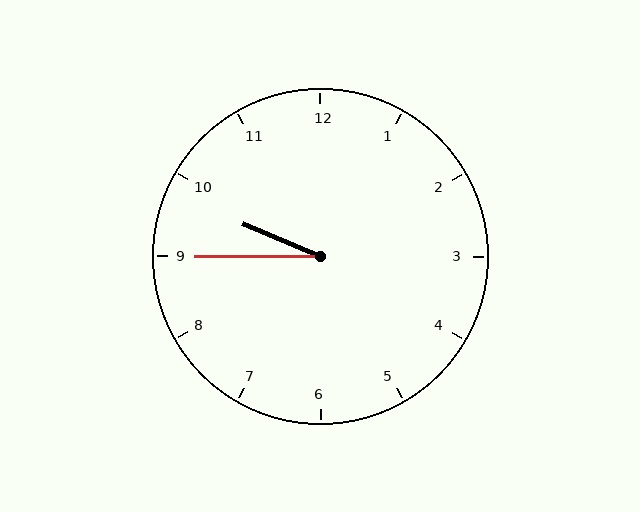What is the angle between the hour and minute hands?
Approximately 22 degrees.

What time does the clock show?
9:45.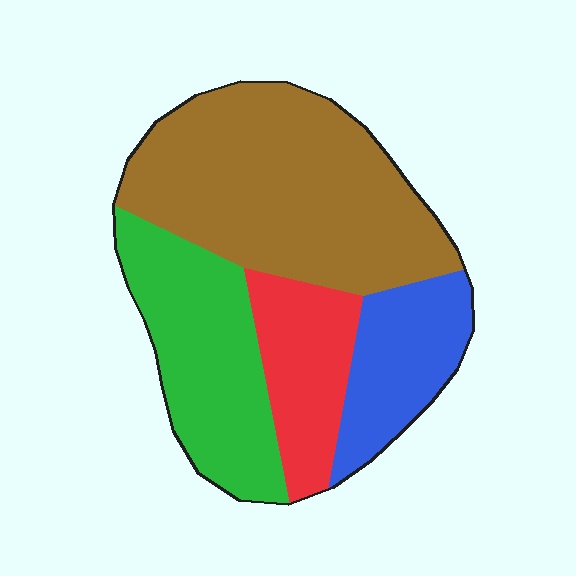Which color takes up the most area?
Brown, at roughly 45%.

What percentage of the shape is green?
Green takes up about one quarter (1/4) of the shape.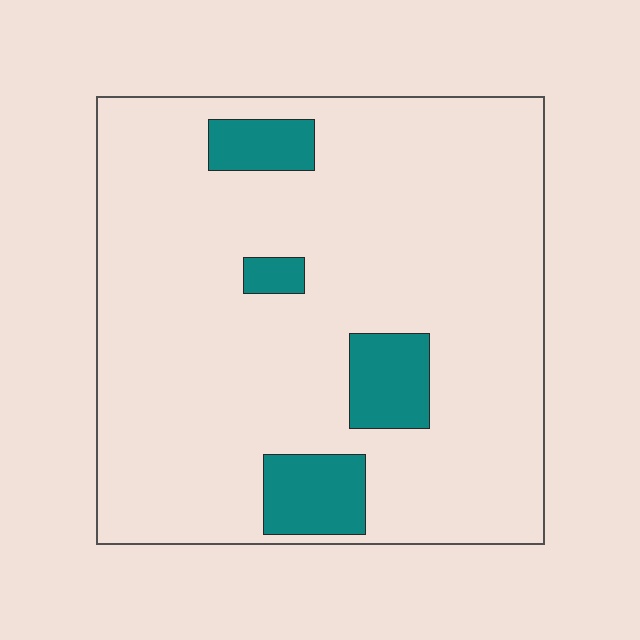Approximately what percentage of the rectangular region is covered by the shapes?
Approximately 10%.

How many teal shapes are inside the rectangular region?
4.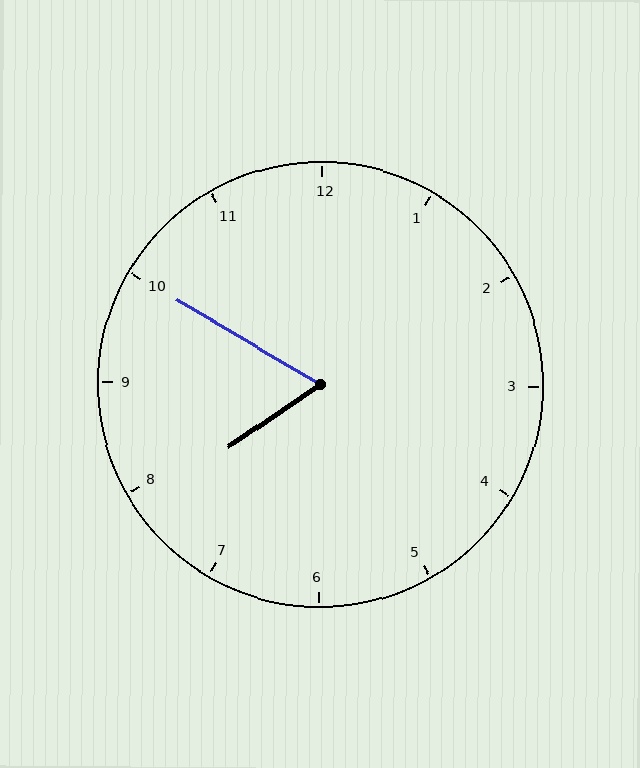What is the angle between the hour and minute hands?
Approximately 65 degrees.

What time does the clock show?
7:50.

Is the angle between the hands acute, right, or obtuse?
It is acute.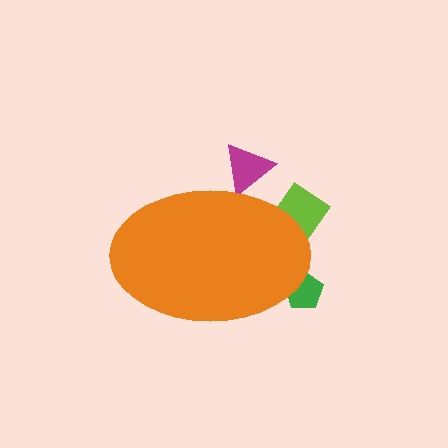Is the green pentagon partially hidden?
Yes, the green pentagon is partially hidden behind the orange ellipse.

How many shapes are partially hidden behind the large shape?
3 shapes are partially hidden.